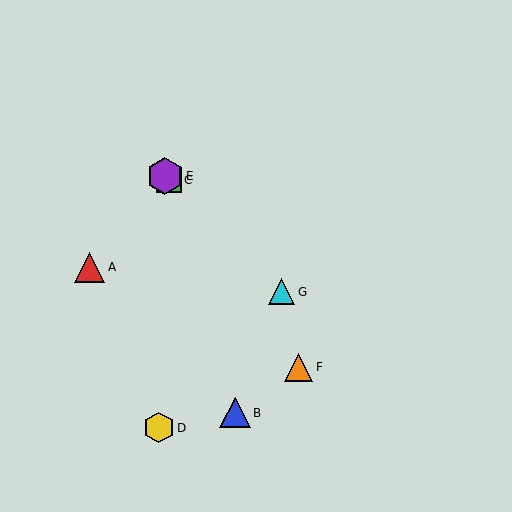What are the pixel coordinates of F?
Object F is at (299, 367).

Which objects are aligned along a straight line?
Objects C, E, G are aligned along a straight line.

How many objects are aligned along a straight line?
3 objects (C, E, G) are aligned along a straight line.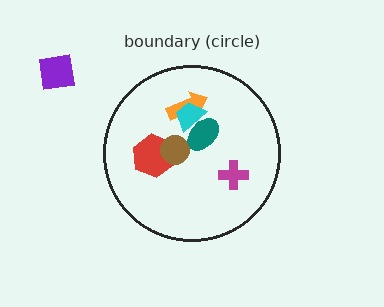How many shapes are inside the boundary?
6 inside, 1 outside.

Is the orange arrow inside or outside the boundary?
Inside.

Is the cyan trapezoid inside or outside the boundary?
Inside.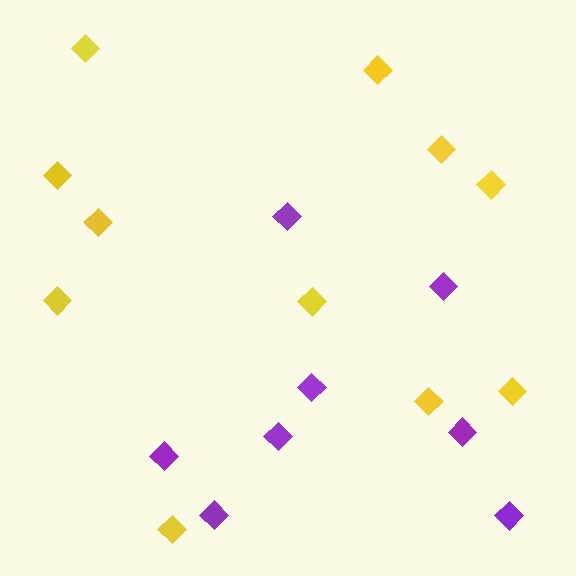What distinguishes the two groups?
There are 2 groups: one group of purple diamonds (8) and one group of yellow diamonds (11).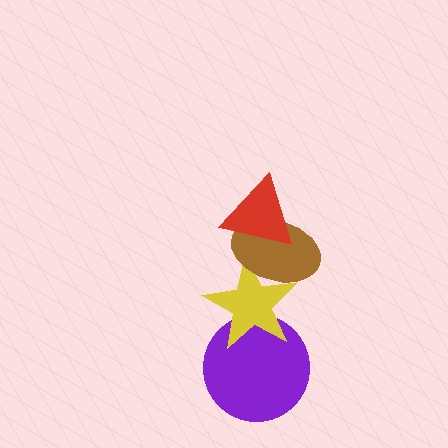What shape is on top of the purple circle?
The yellow star is on top of the purple circle.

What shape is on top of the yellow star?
The brown ellipse is on top of the yellow star.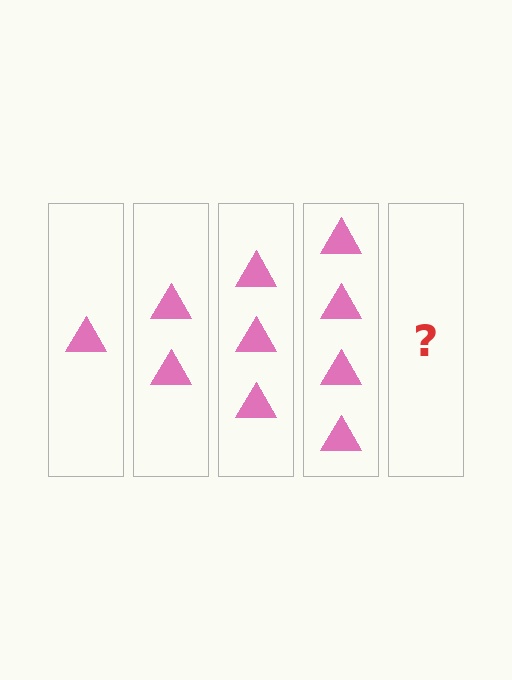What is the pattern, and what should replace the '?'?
The pattern is that each step adds one more triangle. The '?' should be 5 triangles.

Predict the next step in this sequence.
The next step is 5 triangles.